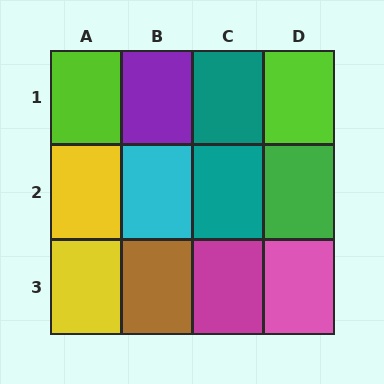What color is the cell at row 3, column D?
Pink.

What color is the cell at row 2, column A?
Yellow.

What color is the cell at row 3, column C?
Magenta.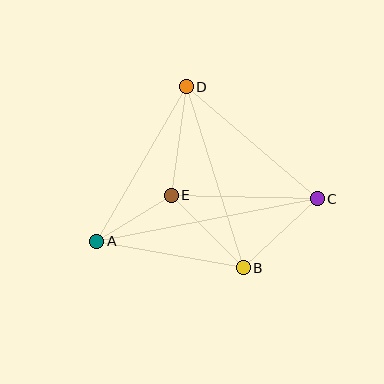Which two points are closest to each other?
Points A and E are closest to each other.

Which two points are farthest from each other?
Points A and C are farthest from each other.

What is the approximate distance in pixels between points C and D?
The distance between C and D is approximately 172 pixels.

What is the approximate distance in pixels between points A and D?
The distance between A and D is approximately 178 pixels.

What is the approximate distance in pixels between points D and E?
The distance between D and E is approximately 109 pixels.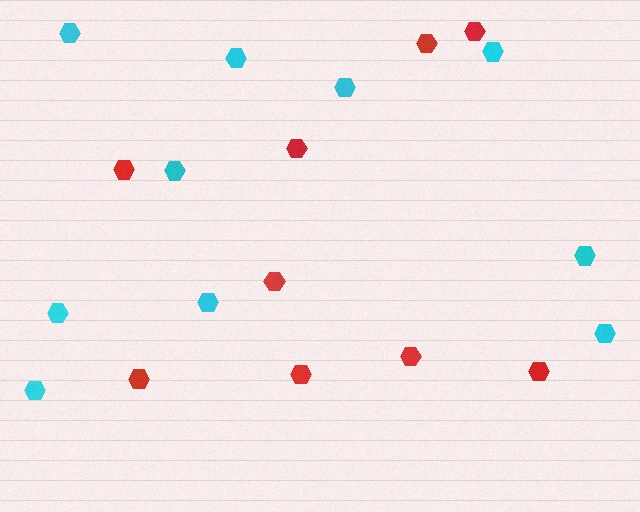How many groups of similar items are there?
There are 2 groups: one group of red hexagons (9) and one group of cyan hexagons (10).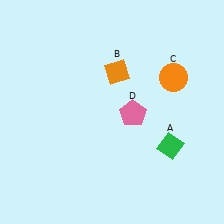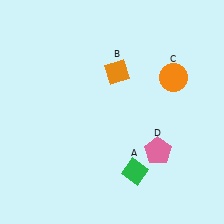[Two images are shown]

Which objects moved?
The objects that moved are: the green diamond (A), the pink pentagon (D).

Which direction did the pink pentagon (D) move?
The pink pentagon (D) moved down.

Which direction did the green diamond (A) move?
The green diamond (A) moved left.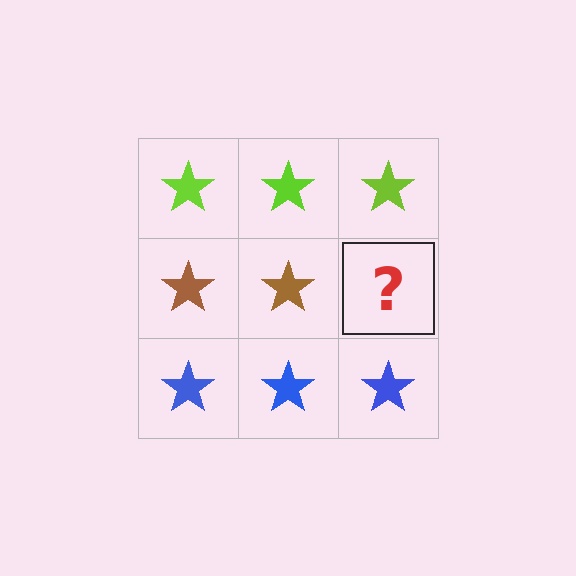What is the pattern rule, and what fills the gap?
The rule is that each row has a consistent color. The gap should be filled with a brown star.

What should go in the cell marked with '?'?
The missing cell should contain a brown star.